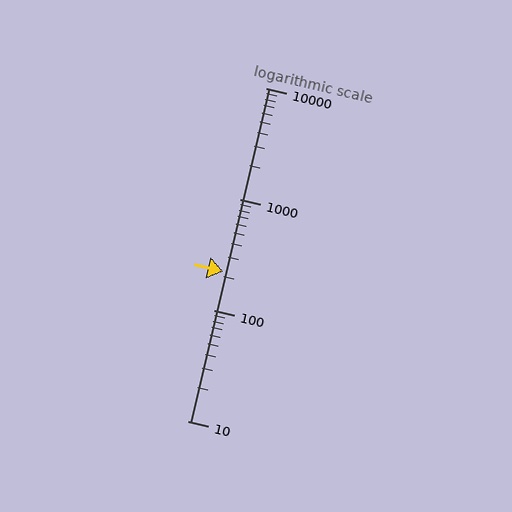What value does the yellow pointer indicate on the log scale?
The pointer indicates approximately 220.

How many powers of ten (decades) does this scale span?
The scale spans 3 decades, from 10 to 10000.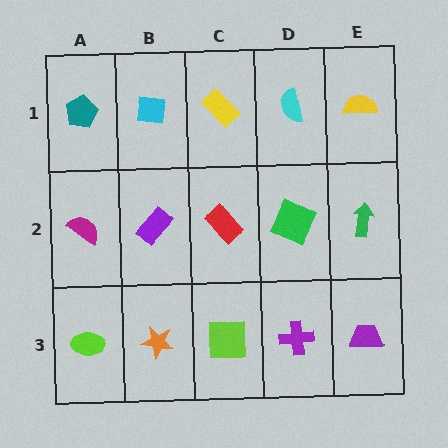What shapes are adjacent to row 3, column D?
A green square (row 2, column D), a lime square (row 3, column C), a purple trapezoid (row 3, column E).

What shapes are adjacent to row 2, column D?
A cyan semicircle (row 1, column D), a purple cross (row 3, column D), a red rectangle (row 2, column C), a green arrow (row 2, column E).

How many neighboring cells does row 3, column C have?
3.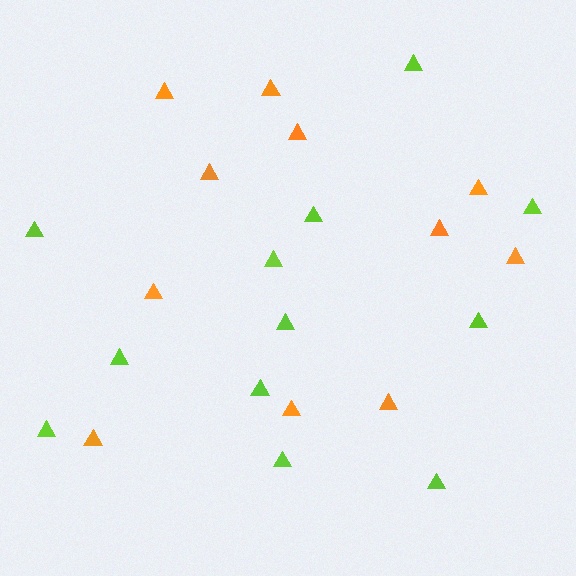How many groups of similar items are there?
There are 2 groups: one group of orange triangles (11) and one group of lime triangles (12).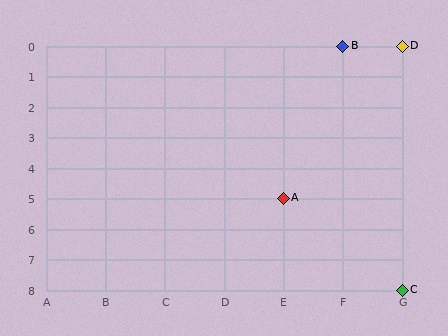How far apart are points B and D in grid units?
Points B and D are 1 column apart.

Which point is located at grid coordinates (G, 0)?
Point D is at (G, 0).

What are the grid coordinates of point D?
Point D is at grid coordinates (G, 0).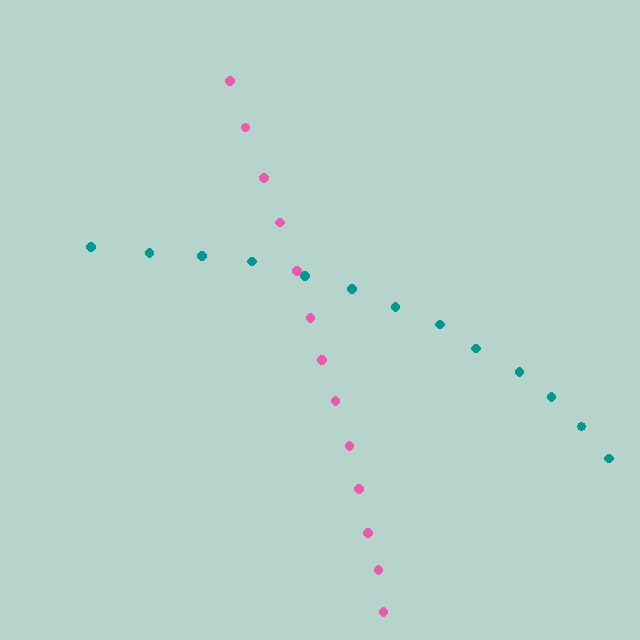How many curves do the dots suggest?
There are 2 distinct paths.